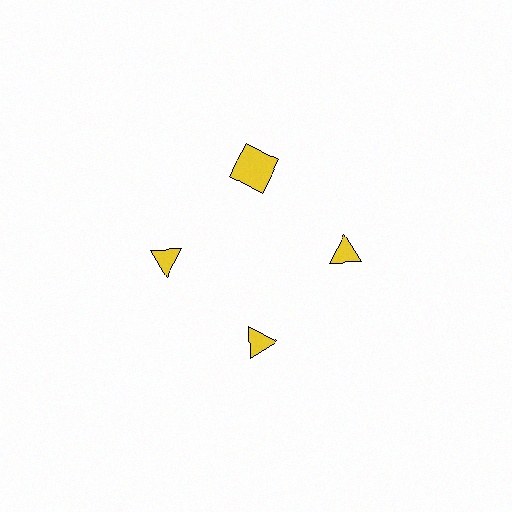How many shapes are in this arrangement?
There are 4 shapes arranged in a ring pattern.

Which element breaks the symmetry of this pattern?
The yellow square at roughly the 12 o'clock position breaks the symmetry. All other shapes are yellow triangles.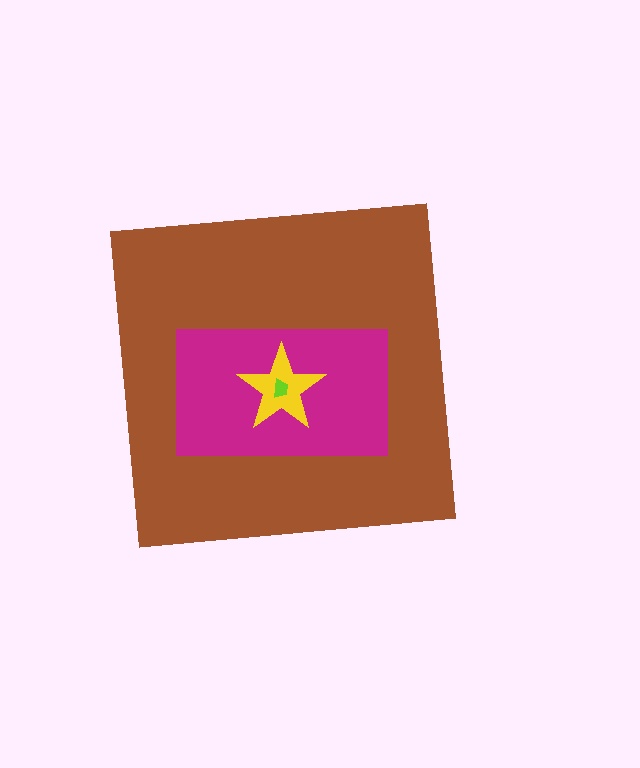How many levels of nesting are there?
4.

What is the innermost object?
The lime trapezoid.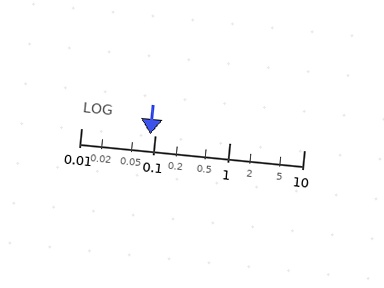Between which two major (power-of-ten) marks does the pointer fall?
The pointer is between 0.01 and 0.1.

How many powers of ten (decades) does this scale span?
The scale spans 3 decades, from 0.01 to 10.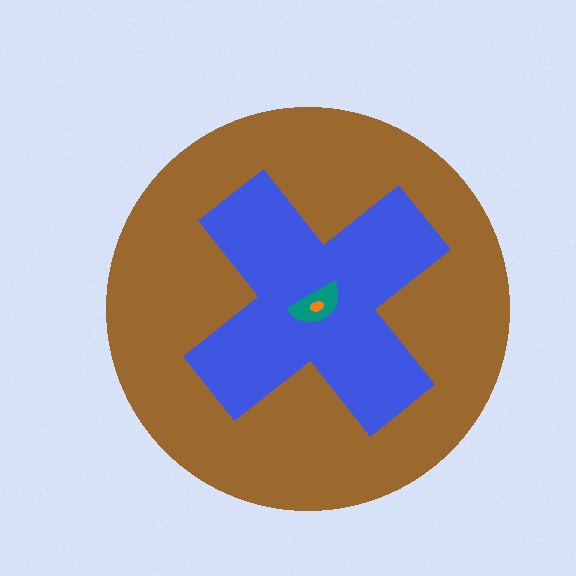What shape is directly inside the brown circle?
The blue cross.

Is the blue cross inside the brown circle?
Yes.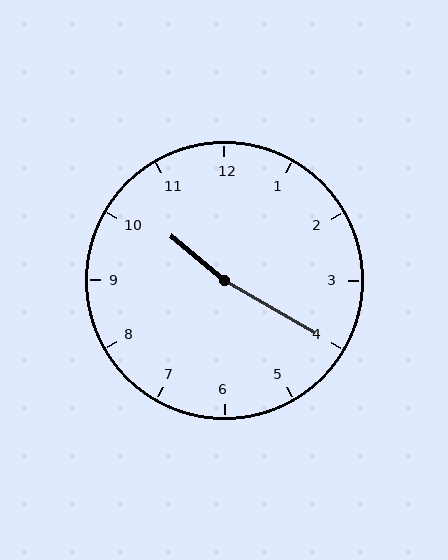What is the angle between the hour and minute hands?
Approximately 170 degrees.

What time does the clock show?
10:20.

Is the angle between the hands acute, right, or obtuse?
It is obtuse.